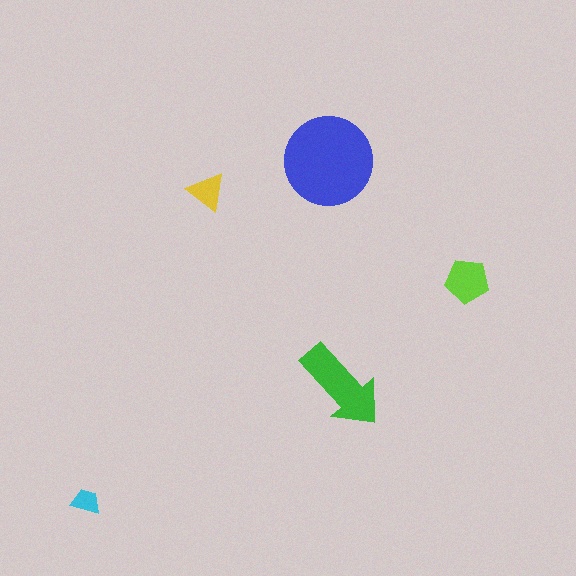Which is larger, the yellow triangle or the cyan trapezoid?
The yellow triangle.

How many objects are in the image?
There are 5 objects in the image.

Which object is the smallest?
The cyan trapezoid.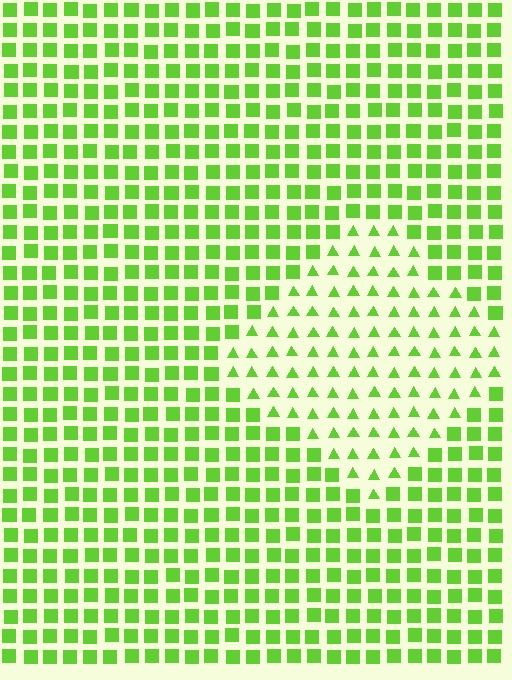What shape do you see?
I see a diamond.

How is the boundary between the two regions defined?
The boundary is defined by a change in element shape: triangles inside vs. squares outside. All elements share the same color and spacing.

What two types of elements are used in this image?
The image uses triangles inside the diamond region and squares outside it.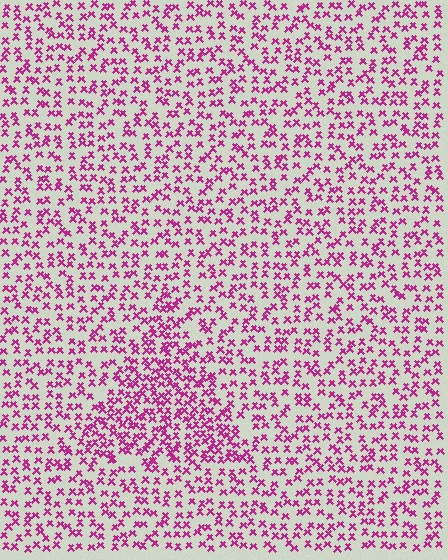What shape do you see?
I see a triangle.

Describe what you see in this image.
The image contains small magenta elements arranged at two different densities. A triangle-shaped region is visible where the elements are more densely packed than the surrounding area.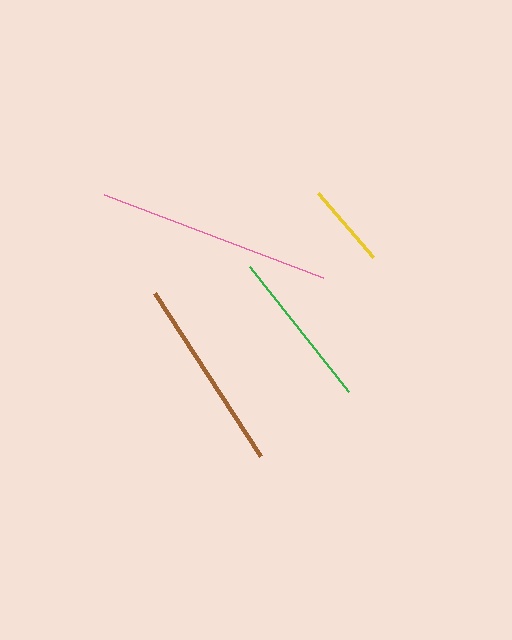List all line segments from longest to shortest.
From longest to shortest: pink, brown, green, yellow.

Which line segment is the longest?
The pink line is the longest at approximately 235 pixels.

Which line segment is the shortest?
The yellow line is the shortest at approximately 85 pixels.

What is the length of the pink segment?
The pink segment is approximately 235 pixels long.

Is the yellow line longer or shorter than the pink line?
The pink line is longer than the yellow line.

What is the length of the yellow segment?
The yellow segment is approximately 85 pixels long.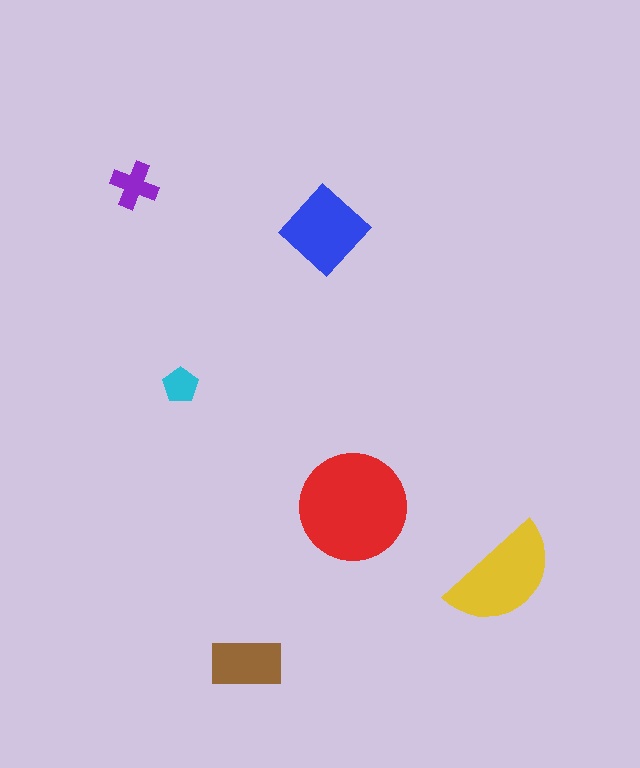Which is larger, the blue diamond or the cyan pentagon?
The blue diamond.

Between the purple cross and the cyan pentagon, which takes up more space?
The purple cross.